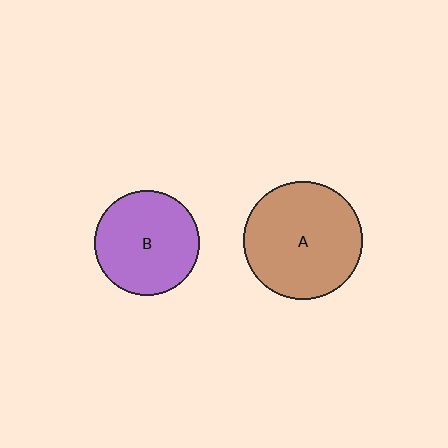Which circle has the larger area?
Circle A (brown).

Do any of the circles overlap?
No, none of the circles overlap.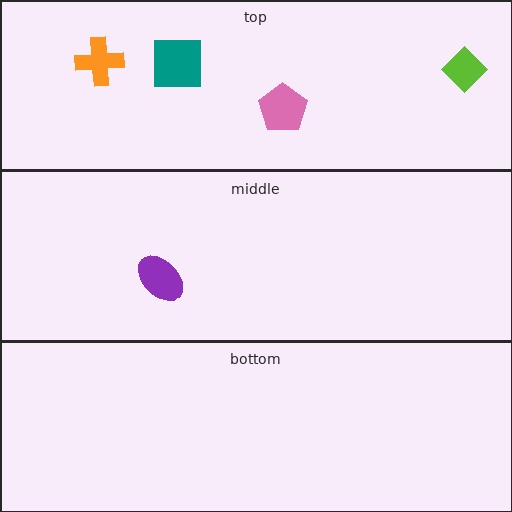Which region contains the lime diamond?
The top region.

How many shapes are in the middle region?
1.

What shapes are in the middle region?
The purple ellipse.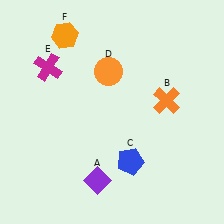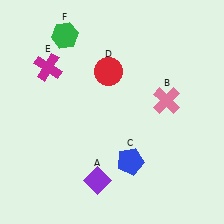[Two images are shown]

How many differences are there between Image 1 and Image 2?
There are 3 differences between the two images.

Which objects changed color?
B changed from orange to pink. D changed from orange to red. F changed from orange to green.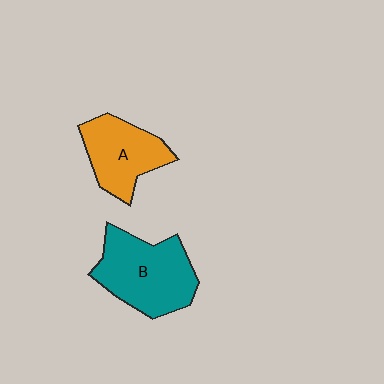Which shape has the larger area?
Shape B (teal).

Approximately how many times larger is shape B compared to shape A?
Approximately 1.3 times.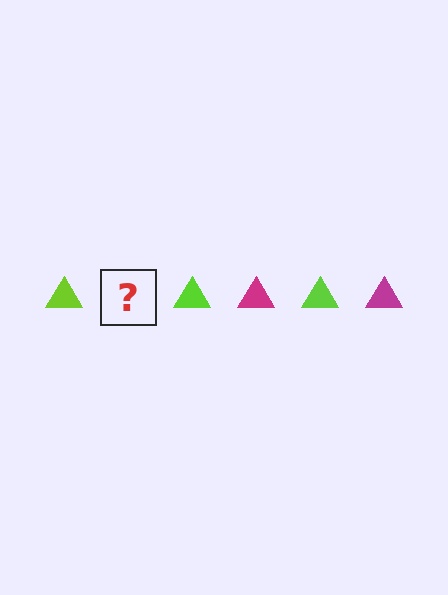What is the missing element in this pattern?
The missing element is a magenta triangle.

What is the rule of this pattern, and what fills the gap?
The rule is that the pattern cycles through lime, magenta triangles. The gap should be filled with a magenta triangle.